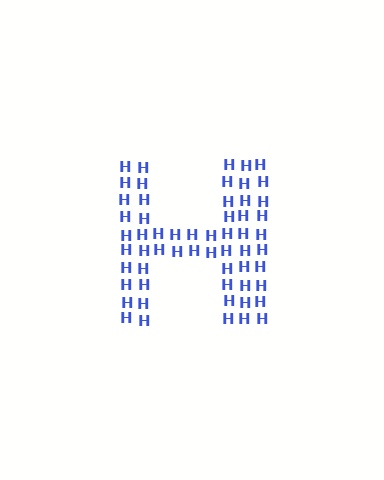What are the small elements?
The small elements are letter H's.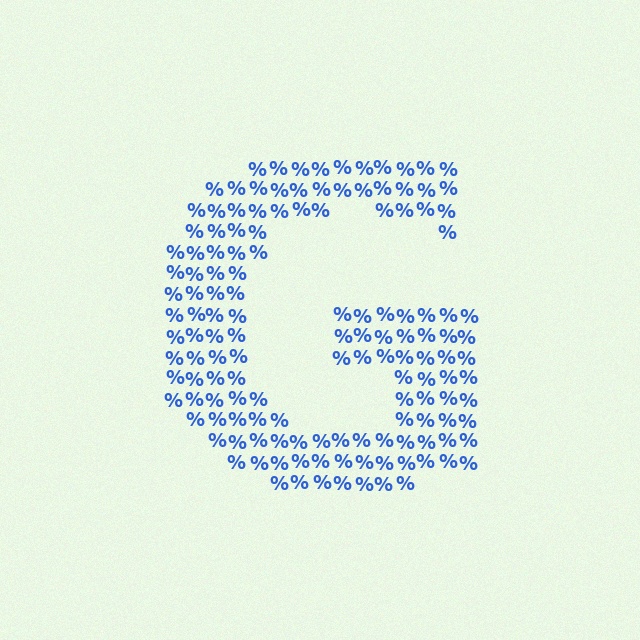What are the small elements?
The small elements are percent signs.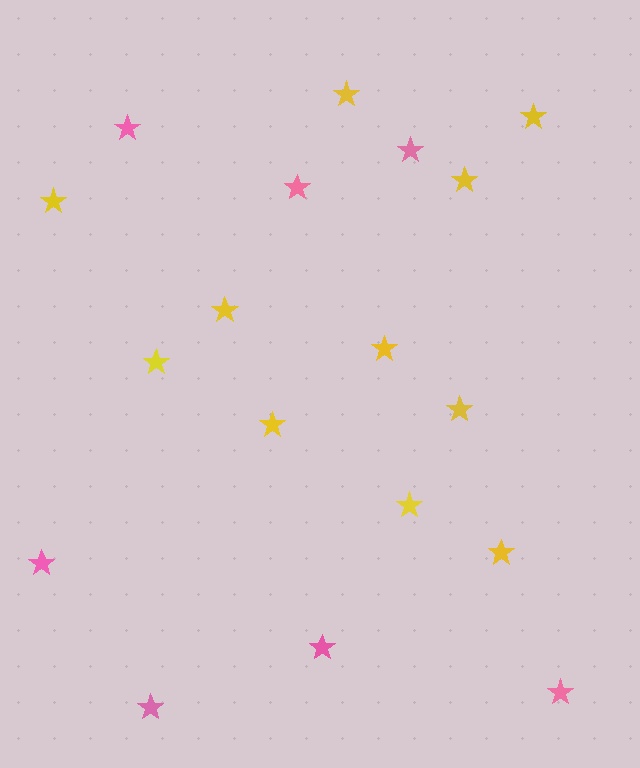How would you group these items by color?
There are 2 groups: one group of pink stars (7) and one group of yellow stars (11).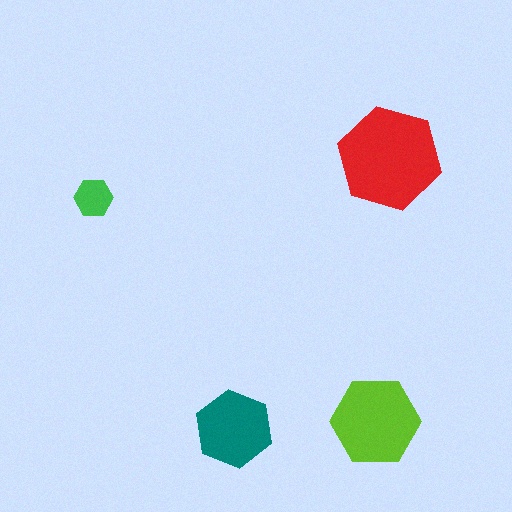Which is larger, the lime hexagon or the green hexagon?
The lime one.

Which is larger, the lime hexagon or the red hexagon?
The red one.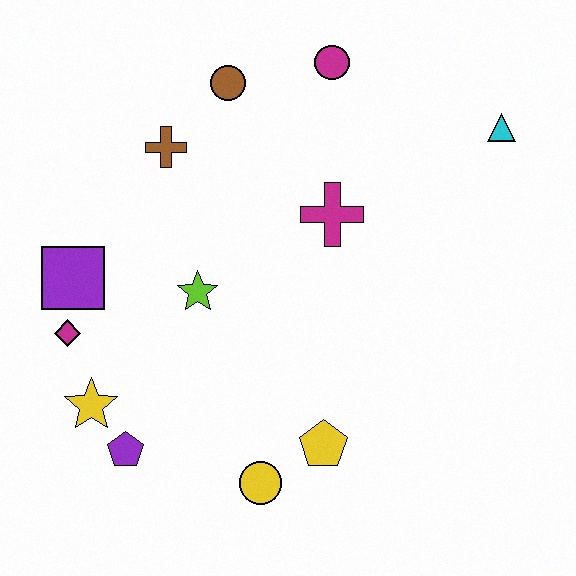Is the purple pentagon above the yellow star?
No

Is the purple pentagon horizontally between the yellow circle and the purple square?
Yes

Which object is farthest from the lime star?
The cyan triangle is farthest from the lime star.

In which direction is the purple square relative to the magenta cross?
The purple square is to the left of the magenta cross.